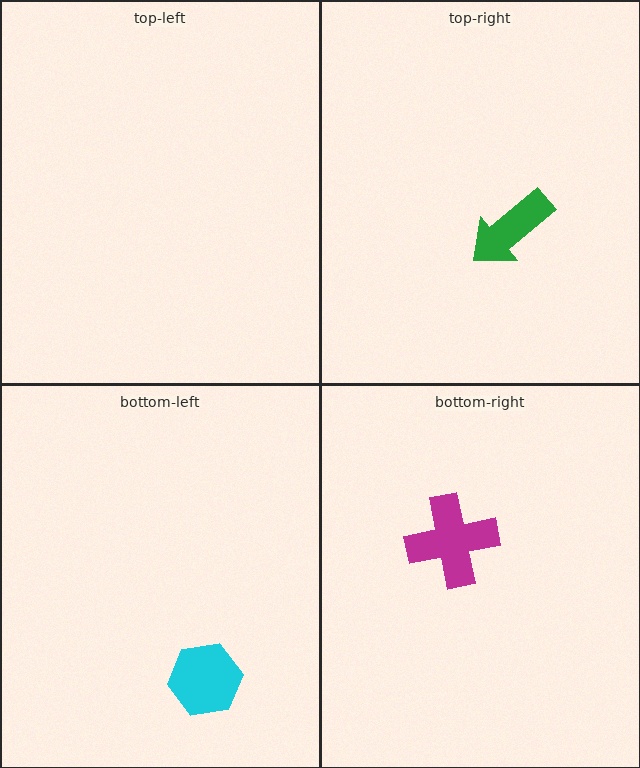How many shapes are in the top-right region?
1.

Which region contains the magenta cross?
The bottom-right region.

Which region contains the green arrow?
The top-right region.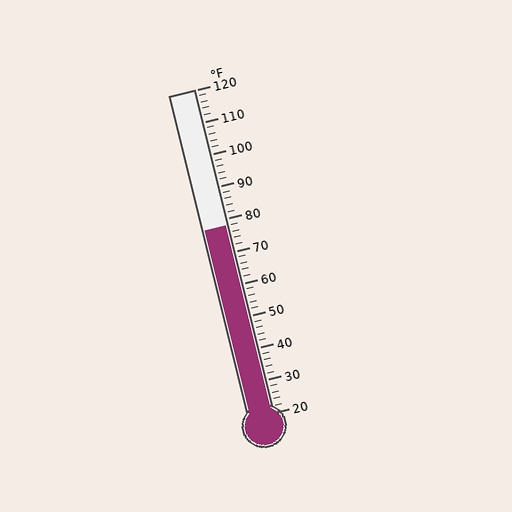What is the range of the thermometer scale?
The thermometer scale ranges from 20°F to 120°F.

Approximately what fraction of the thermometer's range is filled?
The thermometer is filled to approximately 60% of its range.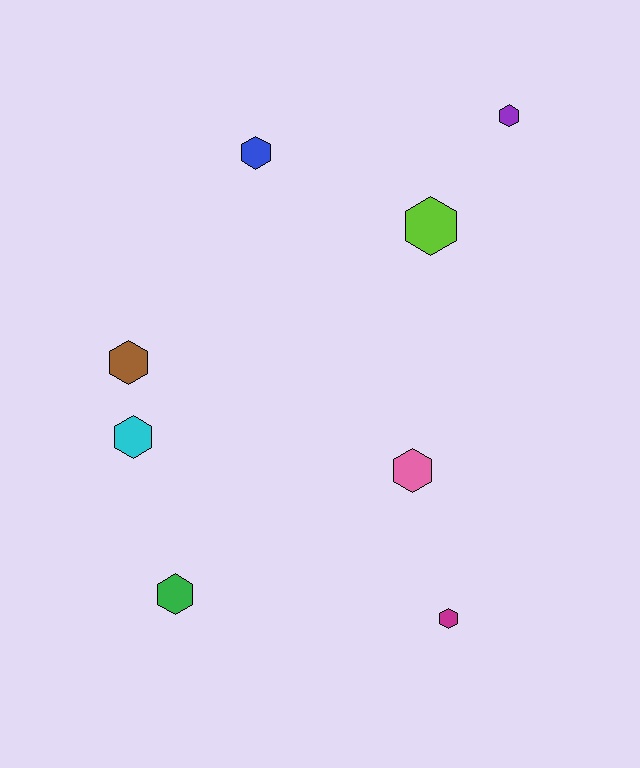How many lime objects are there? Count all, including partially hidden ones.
There is 1 lime object.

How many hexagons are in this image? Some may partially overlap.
There are 8 hexagons.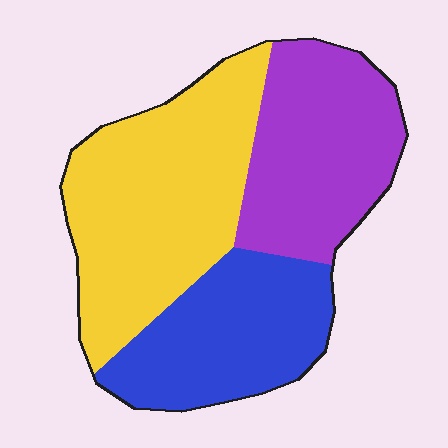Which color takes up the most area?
Yellow, at roughly 40%.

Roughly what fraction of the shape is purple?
Purple covers about 30% of the shape.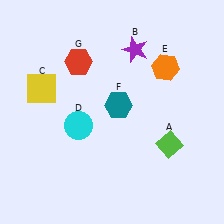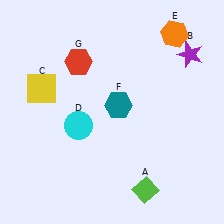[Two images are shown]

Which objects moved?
The objects that moved are: the lime diamond (A), the purple star (B), the orange hexagon (E).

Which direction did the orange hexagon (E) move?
The orange hexagon (E) moved up.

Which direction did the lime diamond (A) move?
The lime diamond (A) moved down.